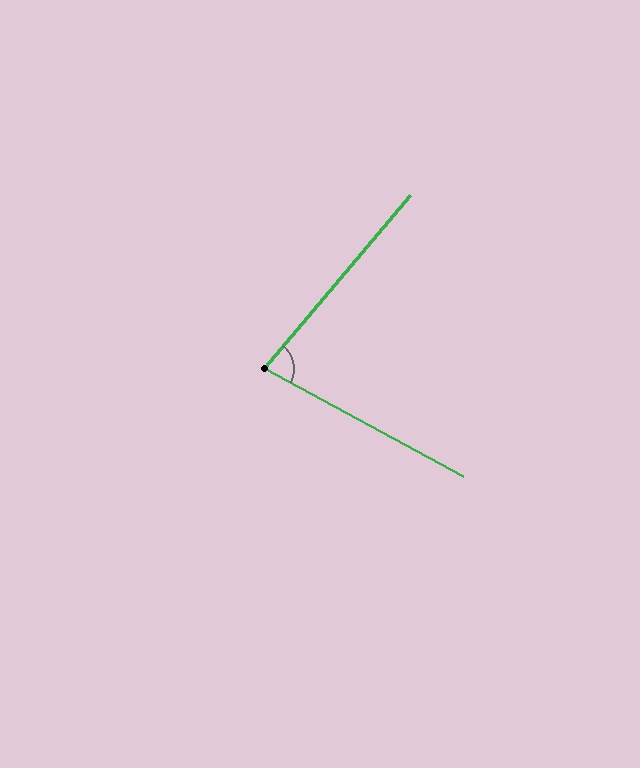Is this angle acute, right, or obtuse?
It is acute.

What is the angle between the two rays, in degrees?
Approximately 78 degrees.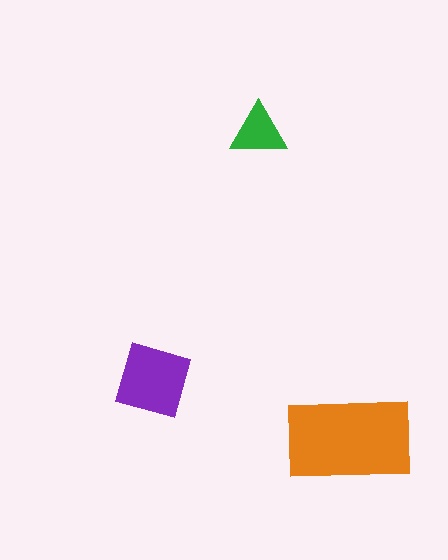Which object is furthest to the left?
The purple diamond is leftmost.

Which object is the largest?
The orange rectangle.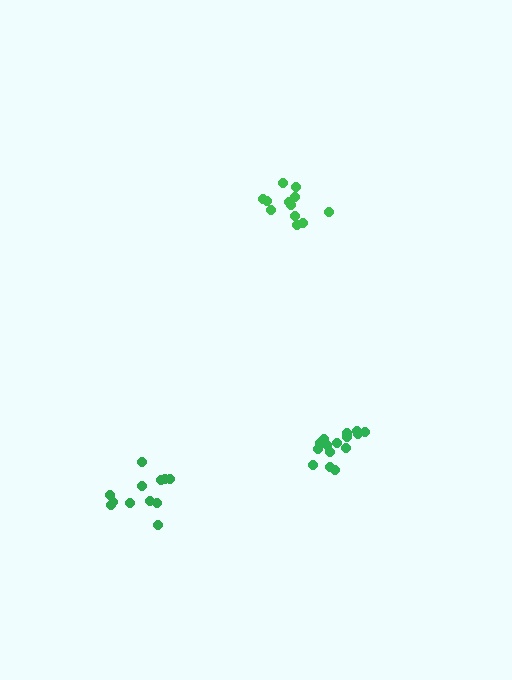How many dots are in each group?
Group 1: 15 dots, Group 2: 12 dots, Group 3: 12 dots (39 total).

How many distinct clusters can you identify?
There are 3 distinct clusters.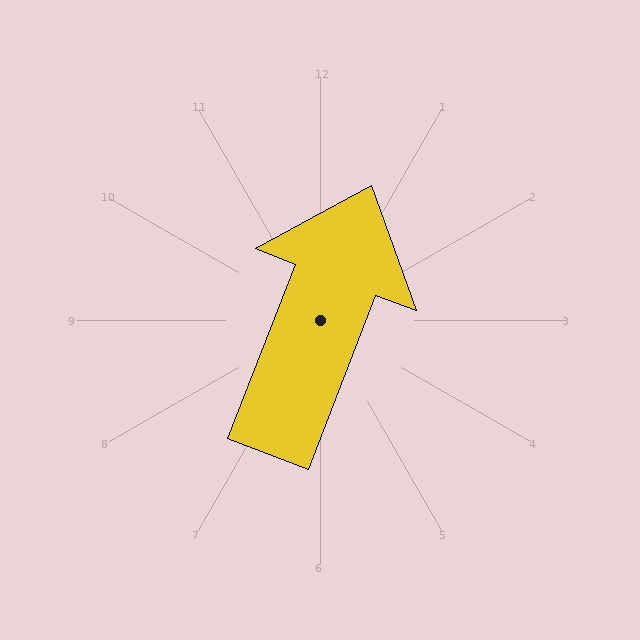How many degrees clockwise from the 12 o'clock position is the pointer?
Approximately 21 degrees.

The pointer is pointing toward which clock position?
Roughly 1 o'clock.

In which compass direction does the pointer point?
North.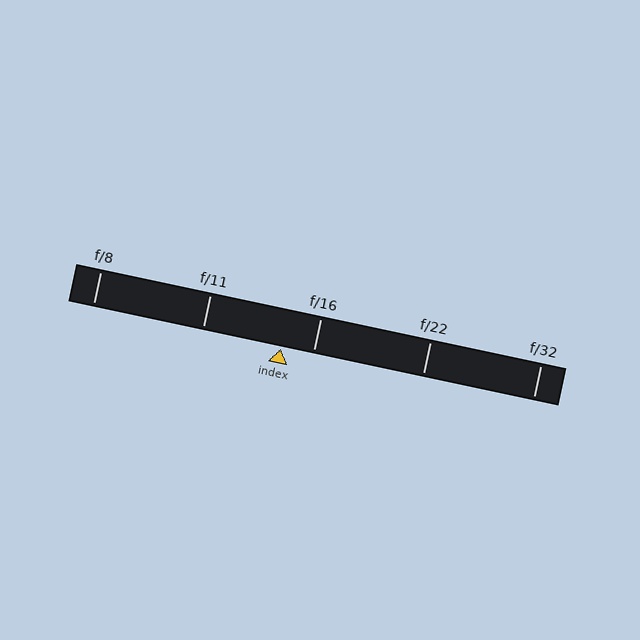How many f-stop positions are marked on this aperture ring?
There are 5 f-stop positions marked.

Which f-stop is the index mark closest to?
The index mark is closest to f/16.